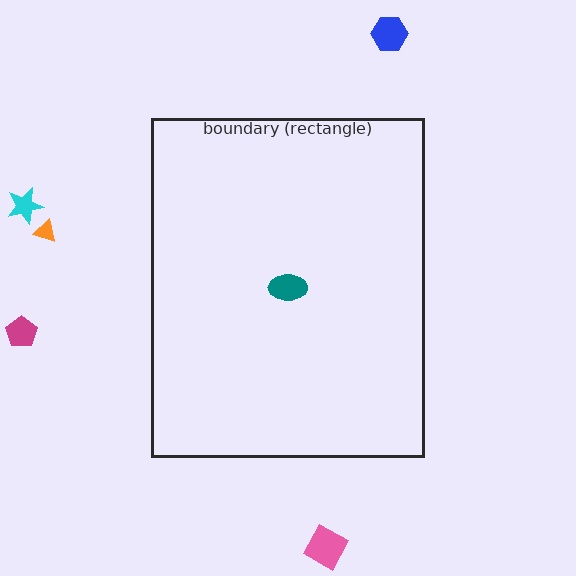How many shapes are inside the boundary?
2 inside, 5 outside.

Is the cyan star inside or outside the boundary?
Outside.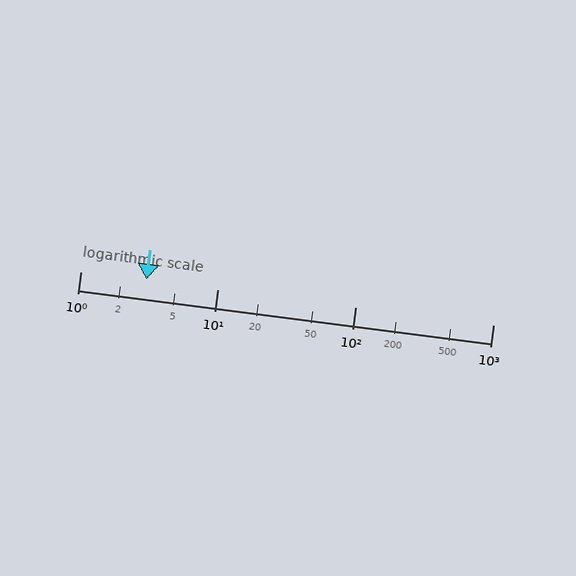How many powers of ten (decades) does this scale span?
The scale spans 3 decades, from 1 to 1000.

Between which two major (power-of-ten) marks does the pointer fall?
The pointer is between 1 and 10.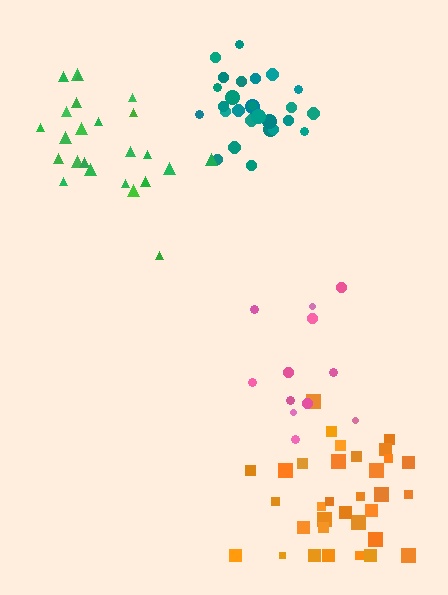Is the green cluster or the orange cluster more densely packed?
Orange.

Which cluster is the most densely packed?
Teal.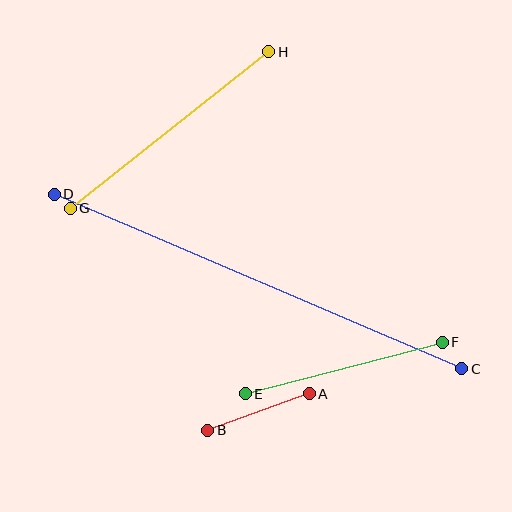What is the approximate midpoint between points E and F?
The midpoint is at approximately (344, 368) pixels.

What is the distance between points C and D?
The distance is approximately 444 pixels.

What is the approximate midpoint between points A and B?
The midpoint is at approximately (259, 412) pixels.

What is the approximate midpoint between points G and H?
The midpoint is at approximately (169, 130) pixels.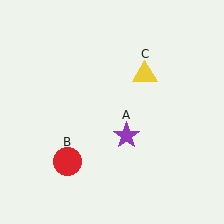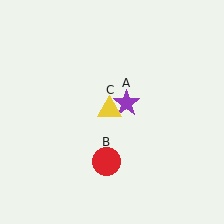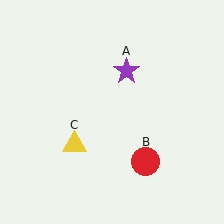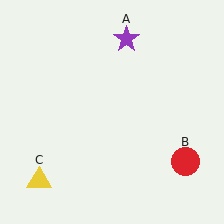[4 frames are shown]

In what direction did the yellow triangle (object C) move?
The yellow triangle (object C) moved down and to the left.